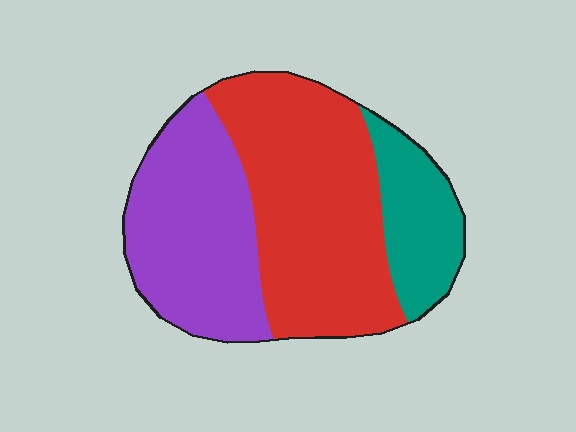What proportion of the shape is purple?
Purple takes up about one third (1/3) of the shape.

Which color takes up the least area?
Teal, at roughly 15%.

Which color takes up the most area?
Red, at roughly 50%.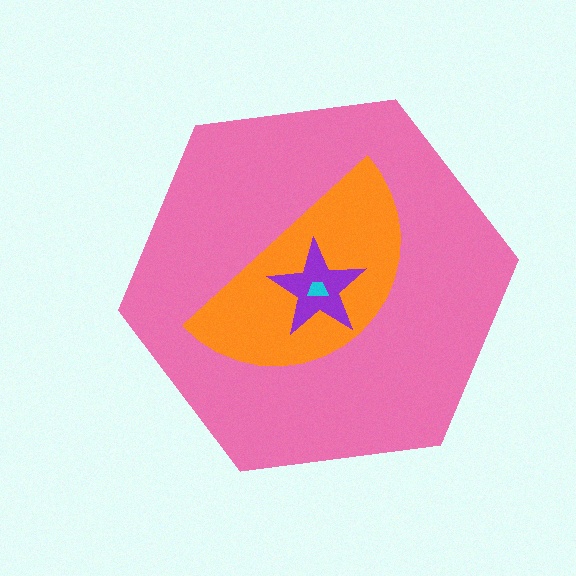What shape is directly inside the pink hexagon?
The orange semicircle.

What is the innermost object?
The cyan trapezoid.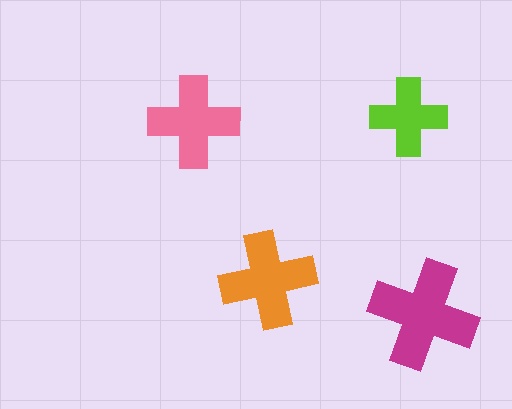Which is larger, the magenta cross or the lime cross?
The magenta one.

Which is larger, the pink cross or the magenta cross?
The magenta one.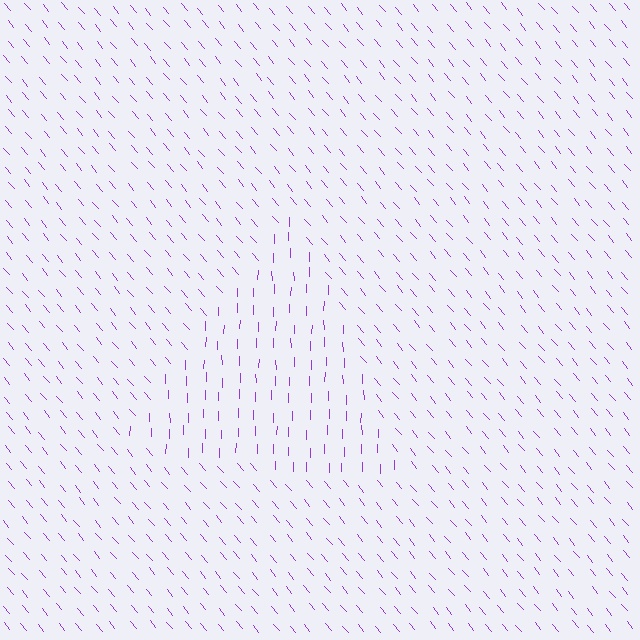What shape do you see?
I see a triangle.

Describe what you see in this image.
The image is filled with small purple line segments. A triangle region in the image has lines oriented differently from the surrounding lines, creating a visible texture boundary.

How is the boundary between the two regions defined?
The boundary is defined purely by a change in line orientation (approximately 40 degrees difference). All lines are the same color and thickness.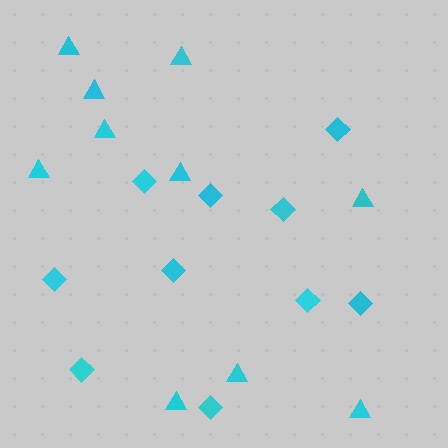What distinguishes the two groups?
There are 2 groups: one group of triangles (10) and one group of diamonds (10).